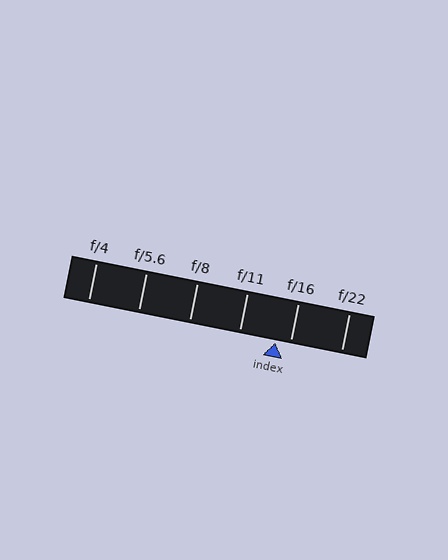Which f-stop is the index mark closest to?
The index mark is closest to f/16.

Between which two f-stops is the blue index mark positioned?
The index mark is between f/11 and f/16.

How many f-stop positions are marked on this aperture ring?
There are 6 f-stop positions marked.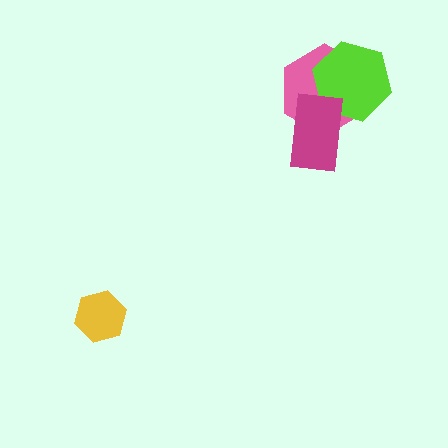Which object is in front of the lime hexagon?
The magenta rectangle is in front of the lime hexagon.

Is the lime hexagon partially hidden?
Yes, it is partially covered by another shape.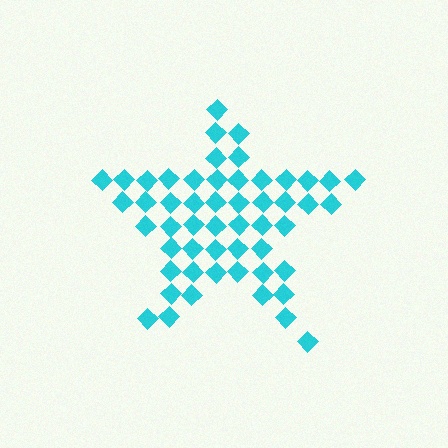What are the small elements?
The small elements are diamonds.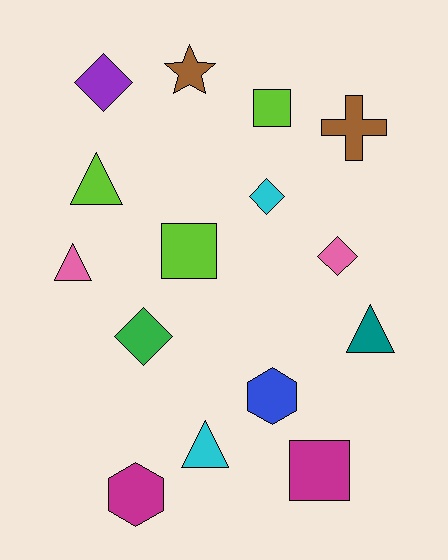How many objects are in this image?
There are 15 objects.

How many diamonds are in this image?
There are 4 diamonds.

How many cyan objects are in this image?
There are 2 cyan objects.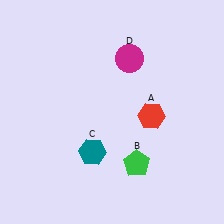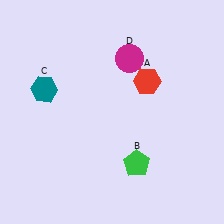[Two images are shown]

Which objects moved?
The objects that moved are: the red hexagon (A), the teal hexagon (C).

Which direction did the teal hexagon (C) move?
The teal hexagon (C) moved up.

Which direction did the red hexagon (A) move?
The red hexagon (A) moved up.